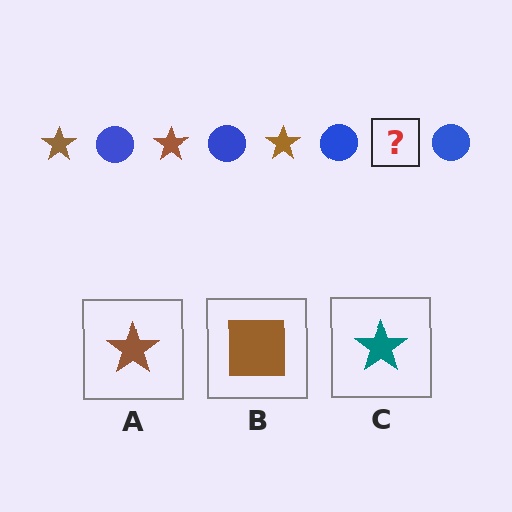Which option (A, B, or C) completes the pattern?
A.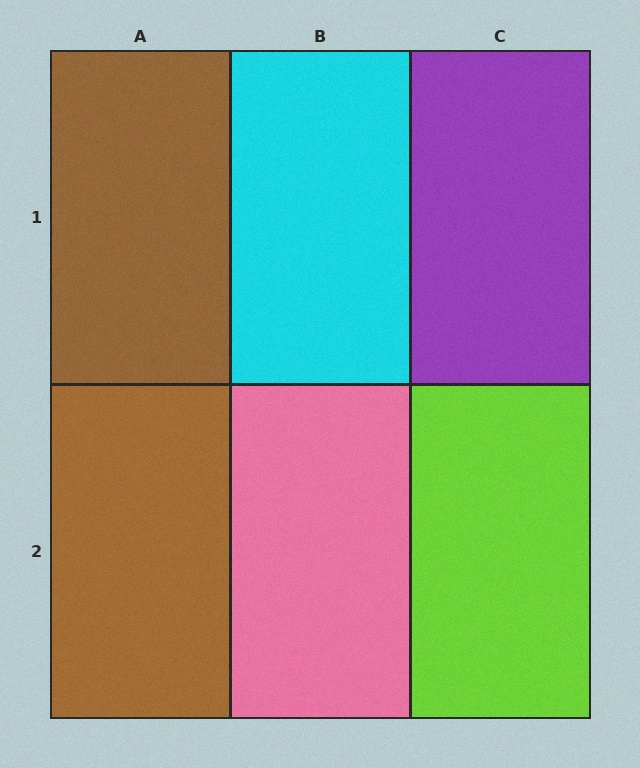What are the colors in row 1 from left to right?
Brown, cyan, purple.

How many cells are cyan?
1 cell is cyan.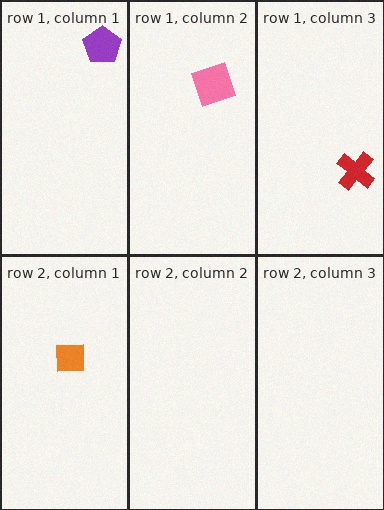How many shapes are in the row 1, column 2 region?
1.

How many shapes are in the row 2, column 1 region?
1.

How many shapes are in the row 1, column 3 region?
1.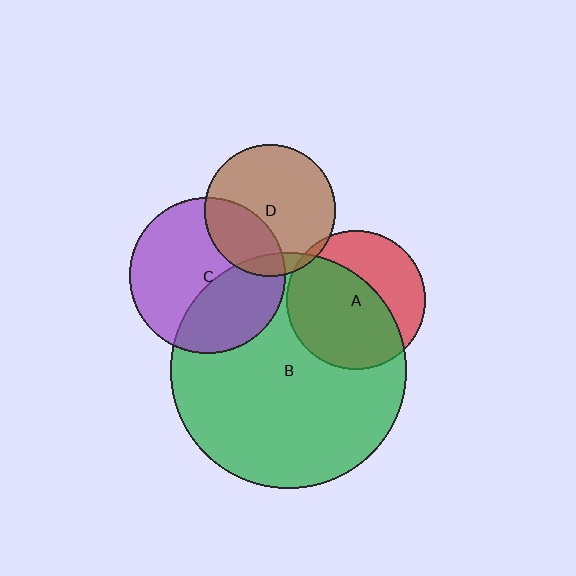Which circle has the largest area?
Circle B (green).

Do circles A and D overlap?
Yes.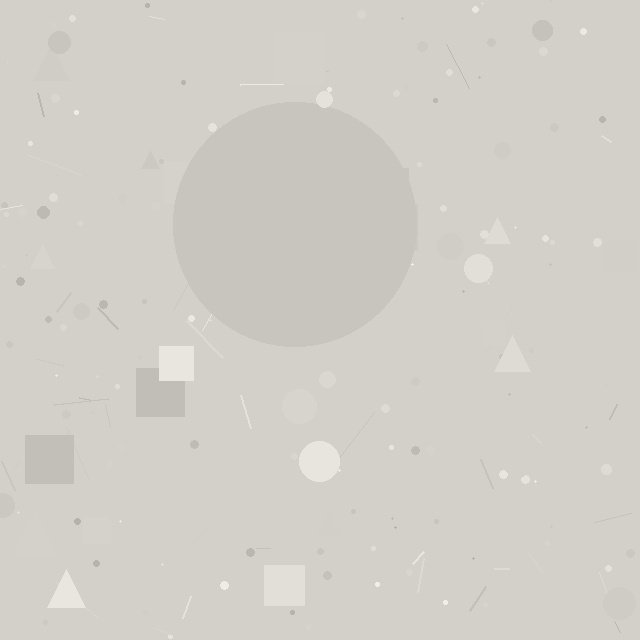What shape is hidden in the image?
A circle is hidden in the image.